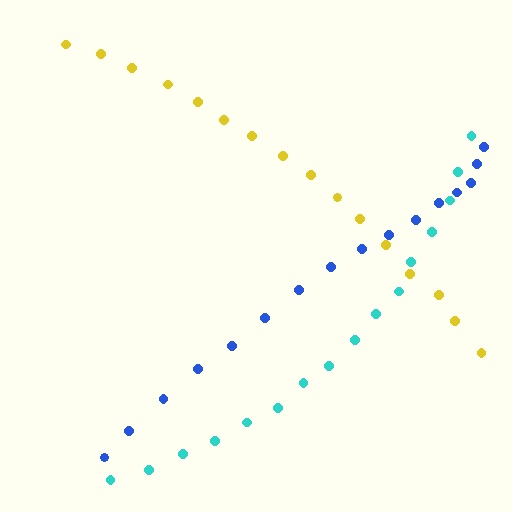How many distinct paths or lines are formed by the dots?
There are 3 distinct paths.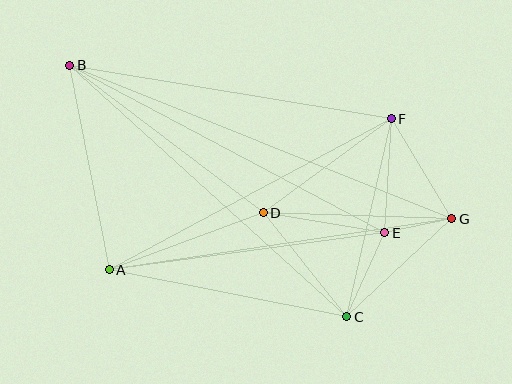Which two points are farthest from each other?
Points B and G are farthest from each other.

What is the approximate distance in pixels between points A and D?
The distance between A and D is approximately 164 pixels.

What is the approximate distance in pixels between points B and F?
The distance between B and F is approximately 326 pixels.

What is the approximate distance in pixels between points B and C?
The distance between B and C is approximately 374 pixels.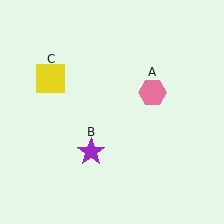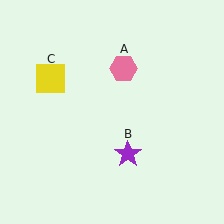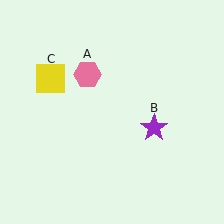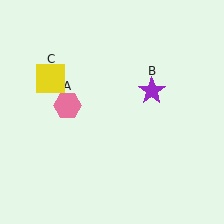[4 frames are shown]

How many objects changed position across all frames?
2 objects changed position: pink hexagon (object A), purple star (object B).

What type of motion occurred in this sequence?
The pink hexagon (object A), purple star (object B) rotated counterclockwise around the center of the scene.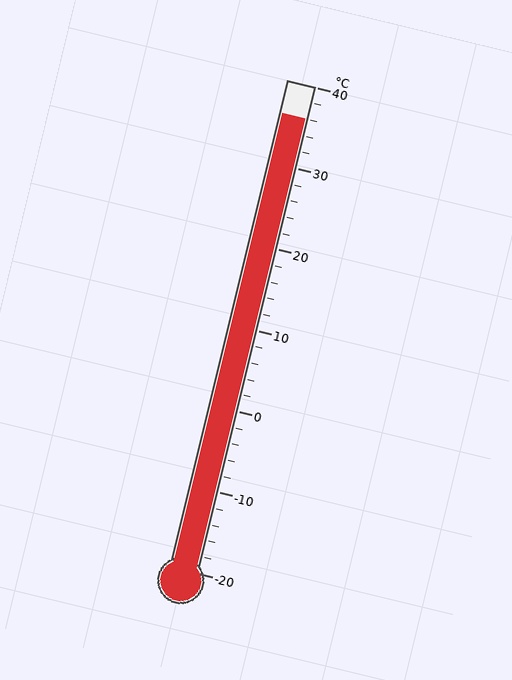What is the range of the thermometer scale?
The thermometer scale ranges from -20°C to 40°C.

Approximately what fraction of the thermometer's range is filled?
The thermometer is filled to approximately 95% of its range.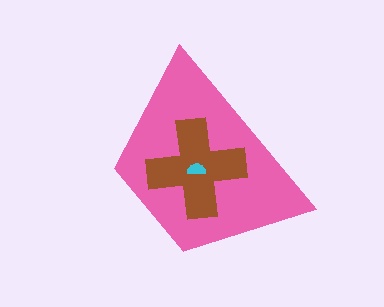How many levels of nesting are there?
3.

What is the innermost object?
The cyan semicircle.